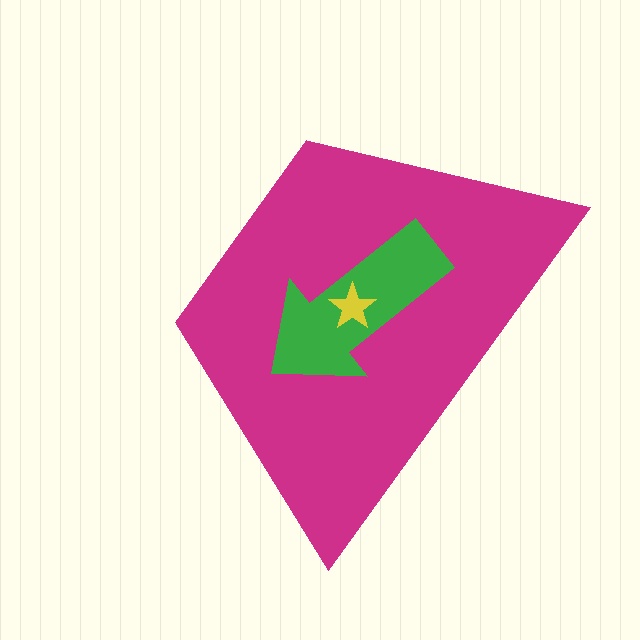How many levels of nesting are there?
3.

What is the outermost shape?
The magenta trapezoid.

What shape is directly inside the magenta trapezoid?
The green arrow.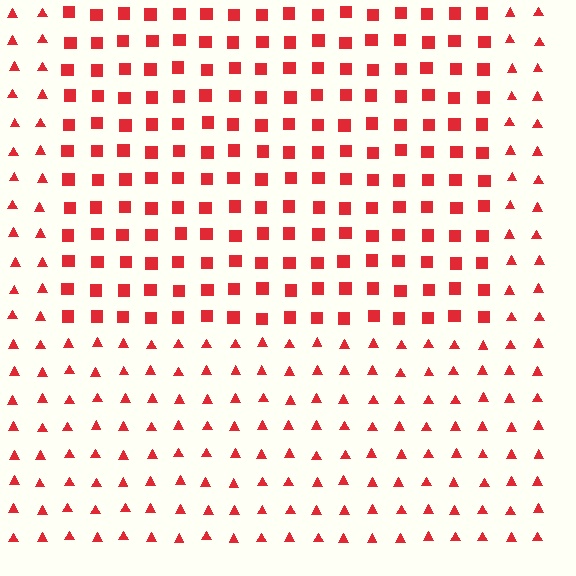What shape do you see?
I see a rectangle.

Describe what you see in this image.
The image is filled with small red elements arranged in a uniform grid. A rectangle-shaped region contains squares, while the surrounding area contains triangles. The boundary is defined purely by the change in element shape.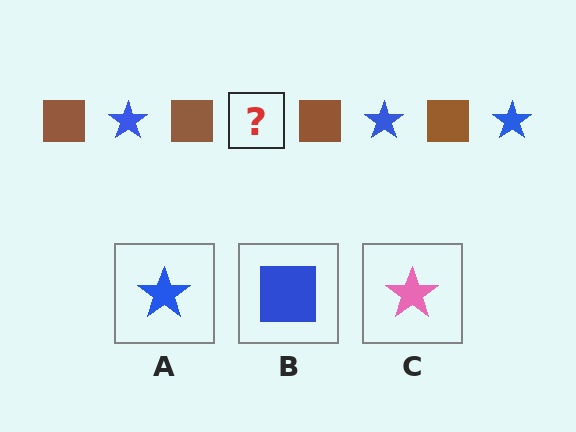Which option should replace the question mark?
Option A.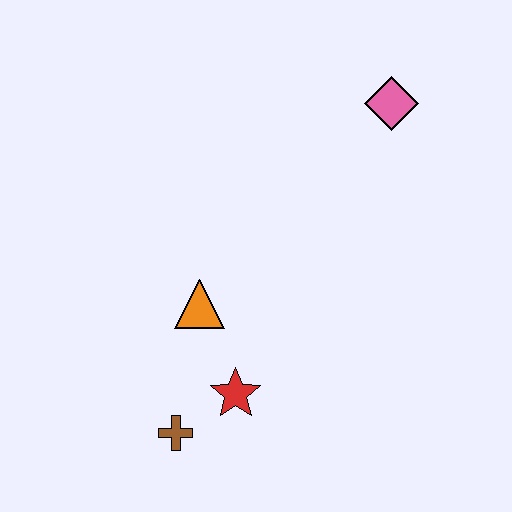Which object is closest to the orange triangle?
The red star is closest to the orange triangle.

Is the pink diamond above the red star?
Yes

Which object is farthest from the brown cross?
The pink diamond is farthest from the brown cross.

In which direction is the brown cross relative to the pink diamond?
The brown cross is below the pink diamond.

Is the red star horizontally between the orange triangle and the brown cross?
No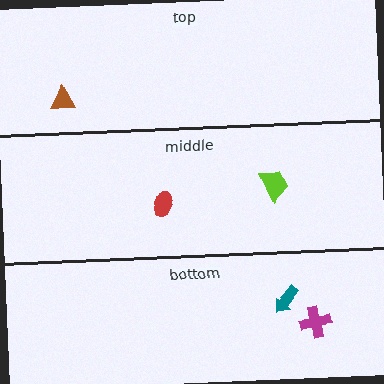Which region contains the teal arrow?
The bottom region.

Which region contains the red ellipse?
The middle region.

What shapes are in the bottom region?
The magenta cross, the teal arrow.